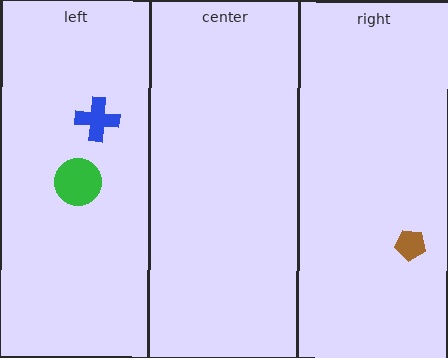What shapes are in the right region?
The brown pentagon.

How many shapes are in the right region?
1.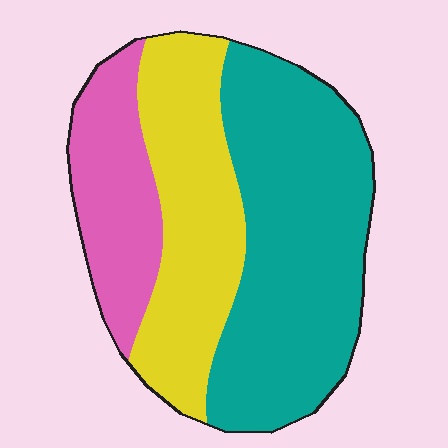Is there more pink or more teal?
Teal.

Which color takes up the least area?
Pink, at roughly 20%.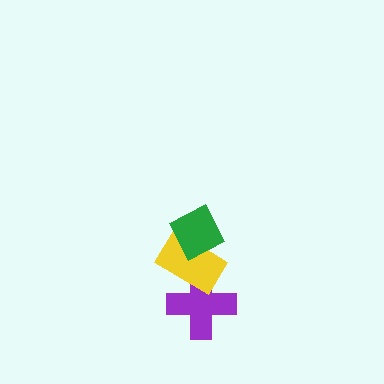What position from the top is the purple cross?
The purple cross is 3rd from the top.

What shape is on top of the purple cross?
The yellow rectangle is on top of the purple cross.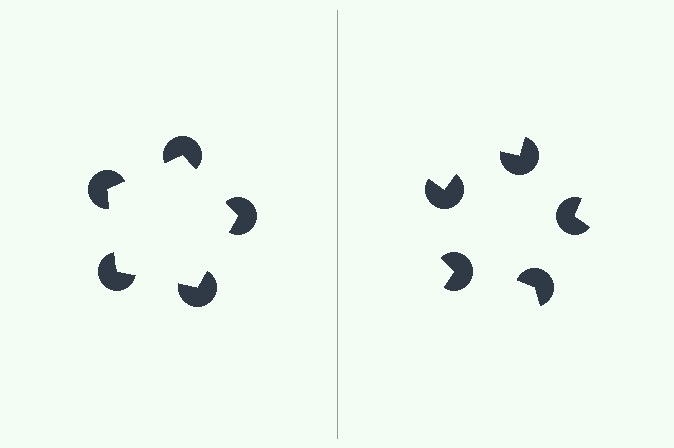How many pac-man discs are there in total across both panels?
10 — 5 on each side.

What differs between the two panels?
The pac-man discs are positioned identically on both sides; only the wedge orientations differ. On the left they align to a pentagon; on the right they are misaligned.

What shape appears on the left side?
An illusory pentagon.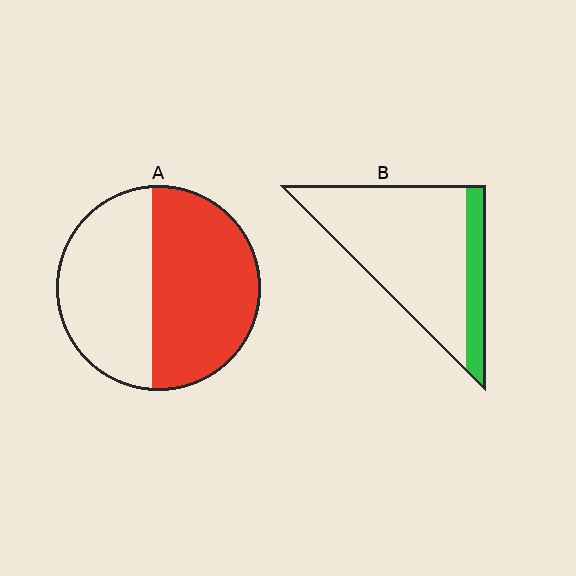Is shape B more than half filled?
No.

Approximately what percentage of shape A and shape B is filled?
A is approximately 55% and B is approximately 20%.